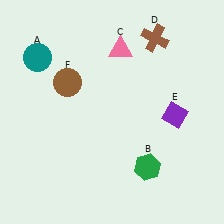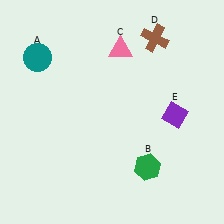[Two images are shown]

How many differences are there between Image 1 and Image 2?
There is 1 difference between the two images.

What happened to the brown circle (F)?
The brown circle (F) was removed in Image 2. It was in the top-left area of Image 1.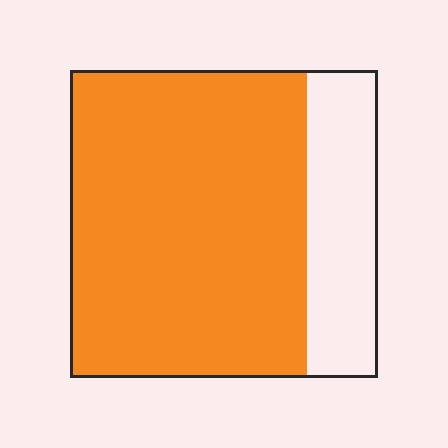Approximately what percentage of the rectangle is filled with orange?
Approximately 75%.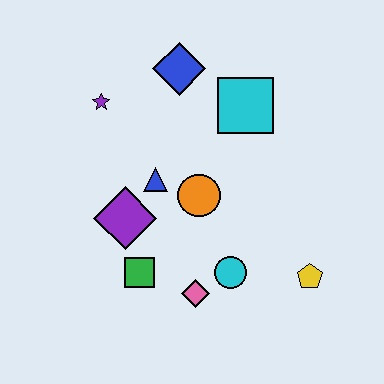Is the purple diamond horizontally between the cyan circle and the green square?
No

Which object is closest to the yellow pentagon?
The cyan circle is closest to the yellow pentagon.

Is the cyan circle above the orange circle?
No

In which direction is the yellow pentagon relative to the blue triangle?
The yellow pentagon is to the right of the blue triangle.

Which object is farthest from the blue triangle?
The yellow pentagon is farthest from the blue triangle.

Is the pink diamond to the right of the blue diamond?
Yes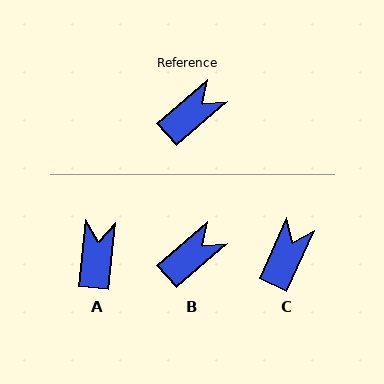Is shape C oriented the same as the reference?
No, it is off by about 24 degrees.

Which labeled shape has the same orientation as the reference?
B.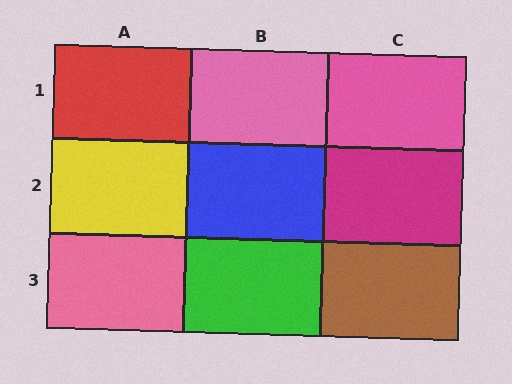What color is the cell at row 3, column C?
Brown.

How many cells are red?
1 cell is red.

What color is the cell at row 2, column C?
Magenta.